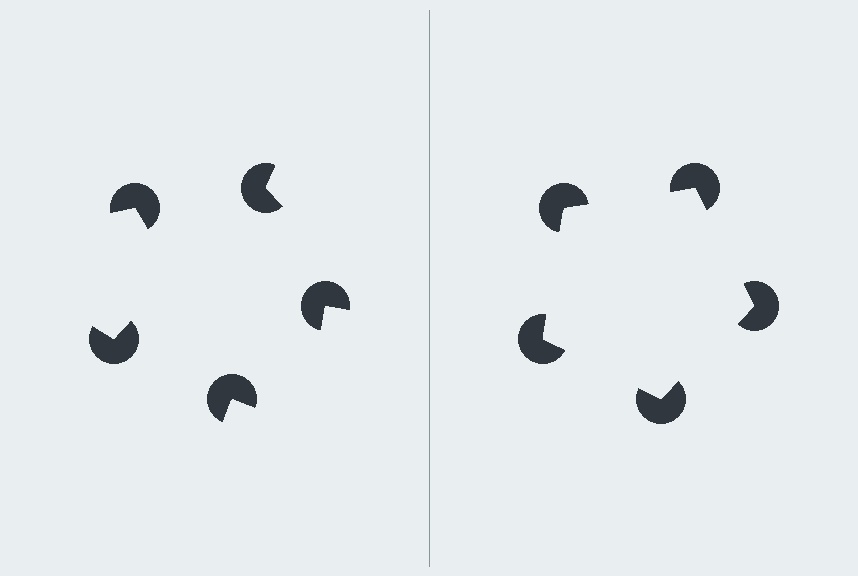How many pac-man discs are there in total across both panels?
10 — 5 on each side.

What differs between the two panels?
The pac-man discs are positioned identically on both sides; only the wedge orientations differ. On the right they align to a pentagon; on the left they are misaligned.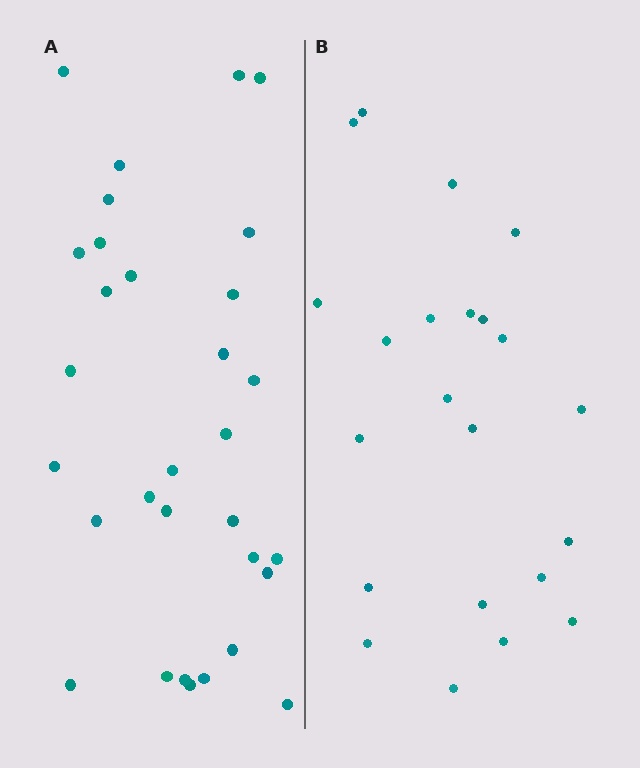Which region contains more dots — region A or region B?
Region A (the left region) has more dots.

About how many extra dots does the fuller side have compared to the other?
Region A has roughly 8 or so more dots than region B.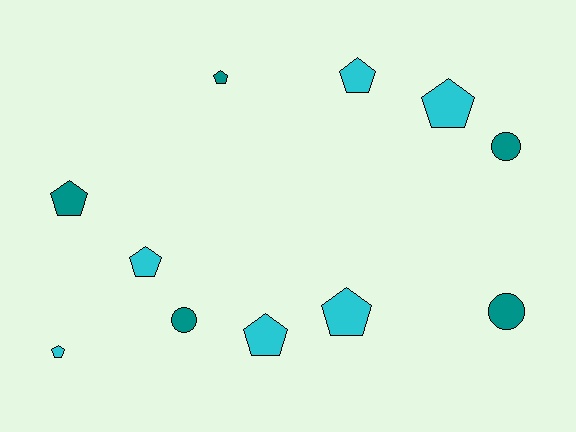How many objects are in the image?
There are 11 objects.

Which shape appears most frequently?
Pentagon, with 8 objects.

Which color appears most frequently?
Cyan, with 6 objects.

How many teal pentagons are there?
There are 2 teal pentagons.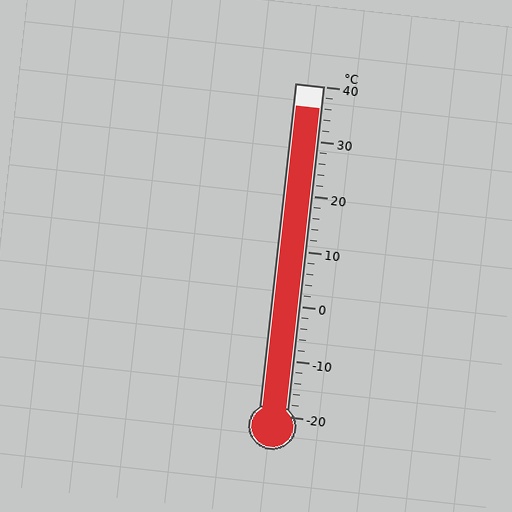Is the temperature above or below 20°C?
The temperature is above 20°C.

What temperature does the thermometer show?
The thermometer shows approximately 36°C.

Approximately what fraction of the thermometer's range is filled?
The thermometer is filled to approximately 95% of its range.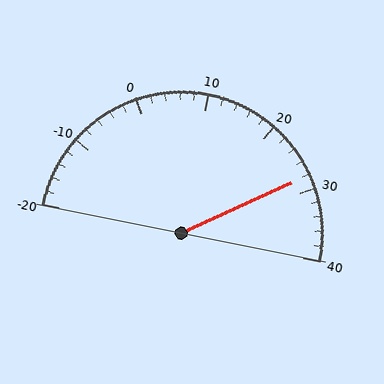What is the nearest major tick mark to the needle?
The nearest major tick mark is 30.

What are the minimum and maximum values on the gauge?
The gauge ranges from -20 to 40.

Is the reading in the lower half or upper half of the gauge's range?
The reading is in the upper half of the range (-20 to 40).